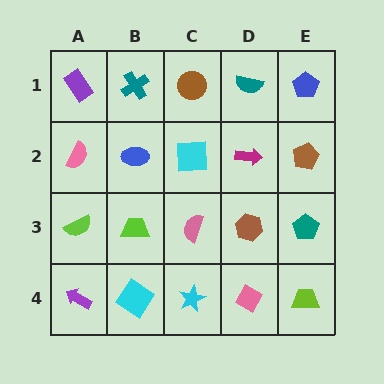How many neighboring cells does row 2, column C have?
4.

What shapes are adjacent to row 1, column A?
A pink semicircle (row 2, column A), a teal cross (row 1, column B).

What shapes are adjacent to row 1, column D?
A magenta arrow (row 2, column D), a brown circle (row 1, column C), a blue pentagon (row 1, column E).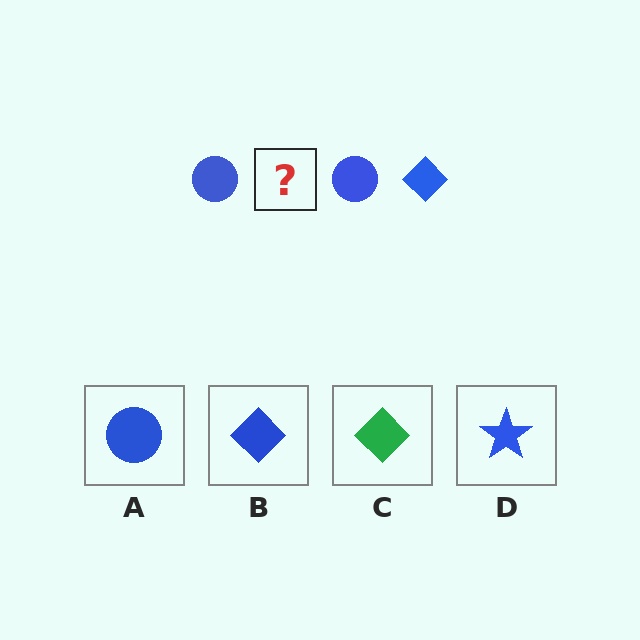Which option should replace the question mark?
Option B.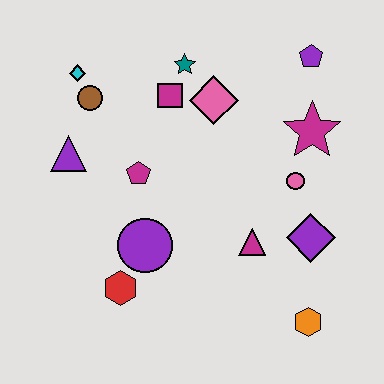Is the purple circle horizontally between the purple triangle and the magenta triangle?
Yes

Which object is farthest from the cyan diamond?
The orange hexagon is farthest from the cyan diamond.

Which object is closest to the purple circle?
The red hexagon is closest to the purple circle.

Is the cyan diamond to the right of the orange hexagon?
No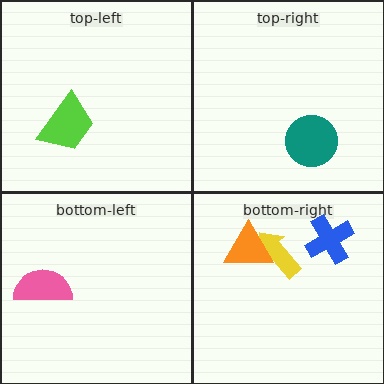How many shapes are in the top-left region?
1.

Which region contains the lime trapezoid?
The top-left region.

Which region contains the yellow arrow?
The bottom-right region.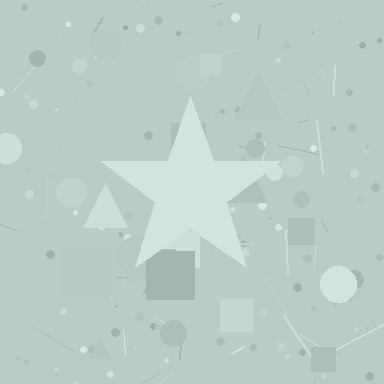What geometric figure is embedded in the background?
A star is embedded in the background.